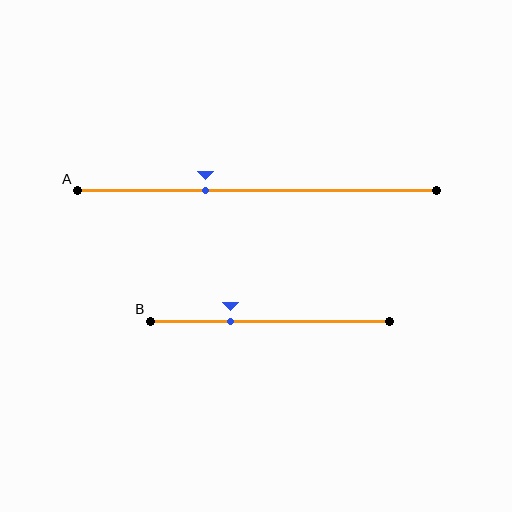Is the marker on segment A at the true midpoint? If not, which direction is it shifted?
No, the marker on segment A is shifted to the left by about 14% of the segment length.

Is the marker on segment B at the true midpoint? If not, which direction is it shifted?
No, the marker on segment B is shifted to the left by about 17% of the segment length.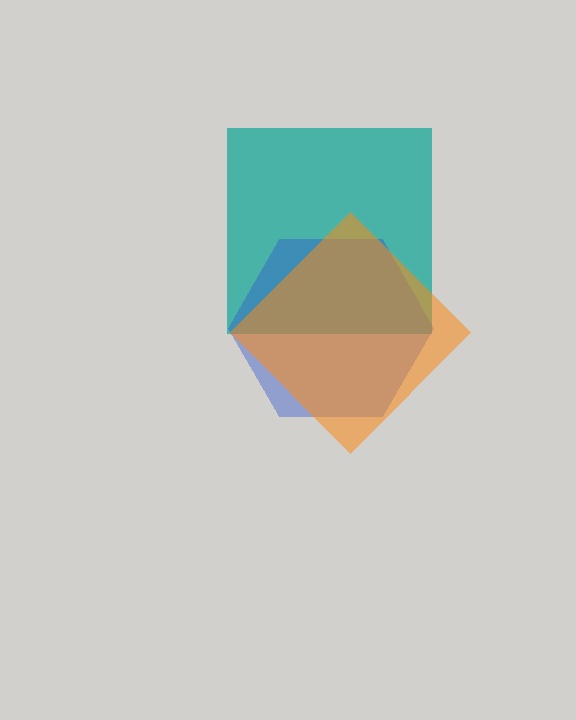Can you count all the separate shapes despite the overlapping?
Yes, there are 3 separate shapes.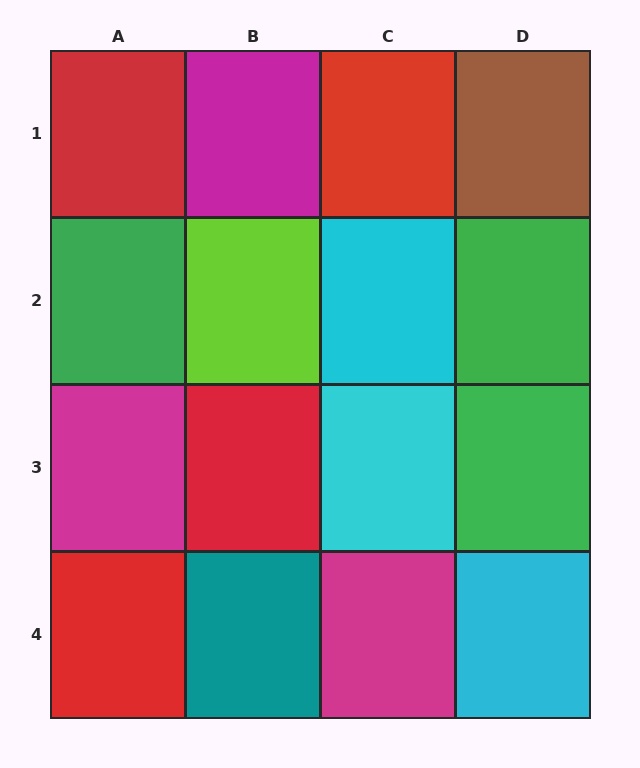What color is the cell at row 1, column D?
Brown.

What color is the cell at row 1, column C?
Red.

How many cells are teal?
1 cell is teal.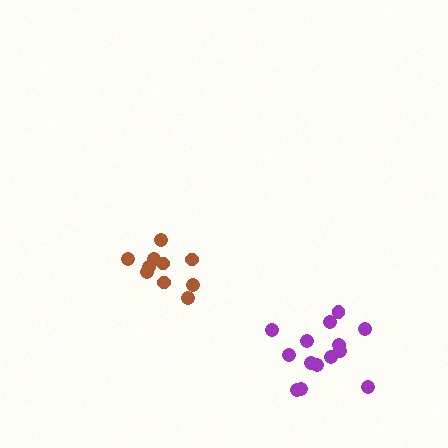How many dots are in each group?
Group 1: 10 dots, Group 2: 14 dots (24 total).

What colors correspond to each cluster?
The clusters are colored: brown, purple.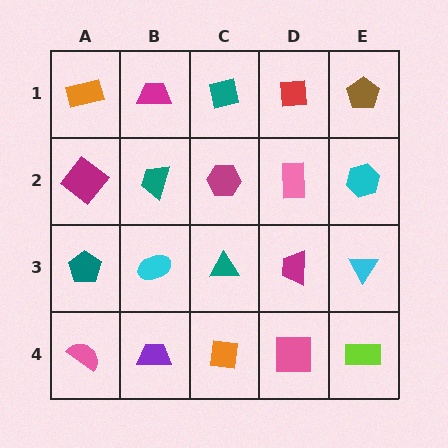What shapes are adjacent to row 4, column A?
A teal pentagon (row 3, column A), a purple trapezoid (row 4, column B).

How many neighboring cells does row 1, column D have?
3.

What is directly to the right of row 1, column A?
A magenta trapezoid.